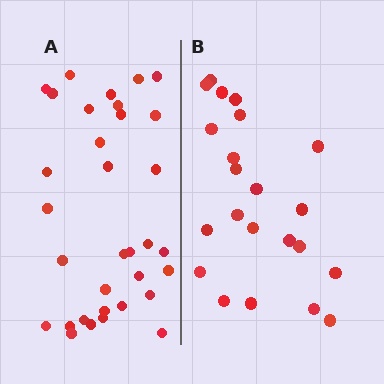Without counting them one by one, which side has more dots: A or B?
Region A (the left region) has more dots.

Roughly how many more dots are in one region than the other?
Region A has roughly 12 or so more dots than region B.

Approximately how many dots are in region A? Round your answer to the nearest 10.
About 30 dots. (The exact count is 33, which rounds to 30.)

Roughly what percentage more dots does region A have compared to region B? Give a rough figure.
About 50% more.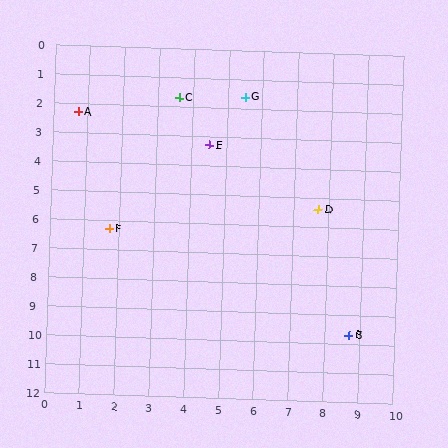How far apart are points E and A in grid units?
Points E and A are about 3.9 grid units apart.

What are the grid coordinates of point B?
Point B is at approximately (8.7, 9.7).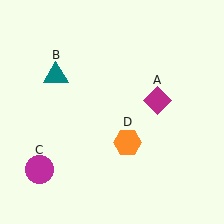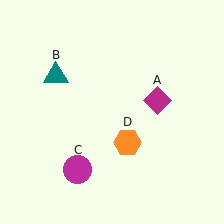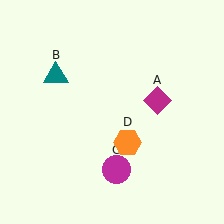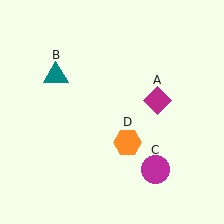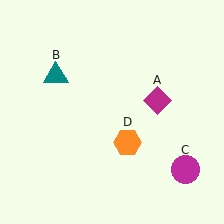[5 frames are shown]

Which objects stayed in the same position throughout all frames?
Magenta diamond (object A) and teal triangle (object B) and orange hexagon (object D) remained stationary.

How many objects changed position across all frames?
1 object changed position: magenta circle (object C).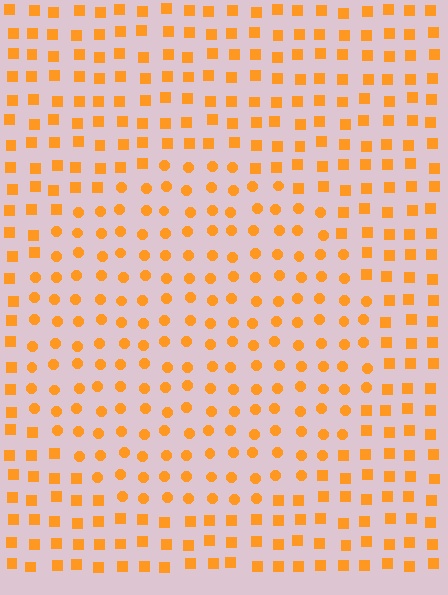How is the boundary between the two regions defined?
The boundary is defined by a change in element shape: circles inside vs. squares outside. All elements share the same color and spacing.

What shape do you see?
I see a circle.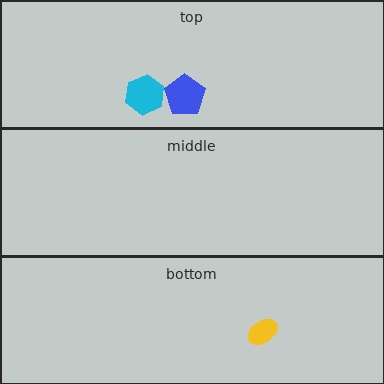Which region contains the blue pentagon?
The top region.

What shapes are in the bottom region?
The yellow ellipse.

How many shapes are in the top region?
2.